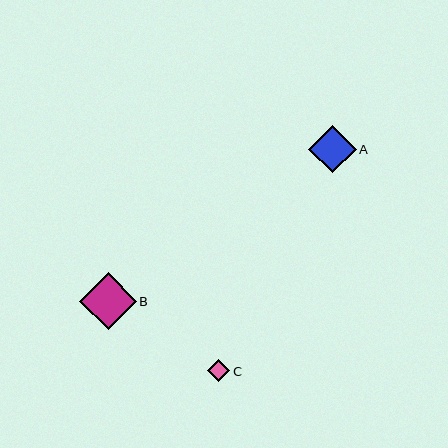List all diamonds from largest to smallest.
From largest to smallest: B, A, C.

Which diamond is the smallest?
Diamond C is the smallest with a size of approximately 22 pixels.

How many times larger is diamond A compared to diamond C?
Diamond A is approximately 2.1 times the size of diamond C.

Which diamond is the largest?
Diamond B is the largest with a size of approximately 56 pixels.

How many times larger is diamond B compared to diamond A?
Diamond B is approximately 1.2 times the size of diamond A.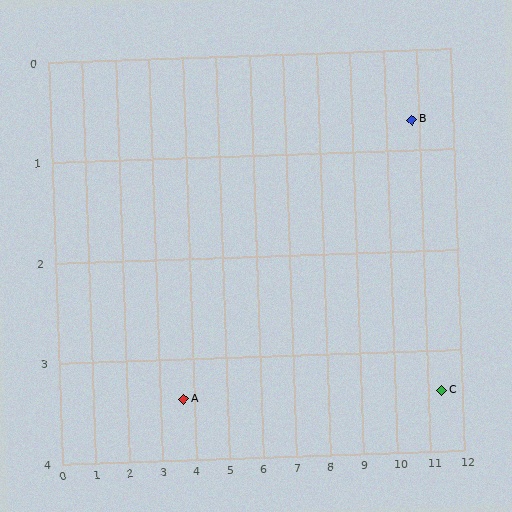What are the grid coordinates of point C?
Point C is at approximately (11.4, 3.4).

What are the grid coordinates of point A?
Point A is at approximately (3.7, 3.4).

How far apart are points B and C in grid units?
Points B and C are about 2.8 grid units apart.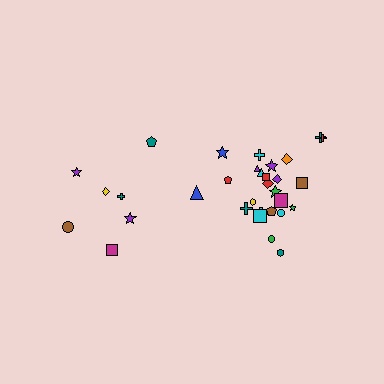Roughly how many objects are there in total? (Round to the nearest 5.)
Roughly 30 objects in total.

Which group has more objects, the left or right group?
The right group.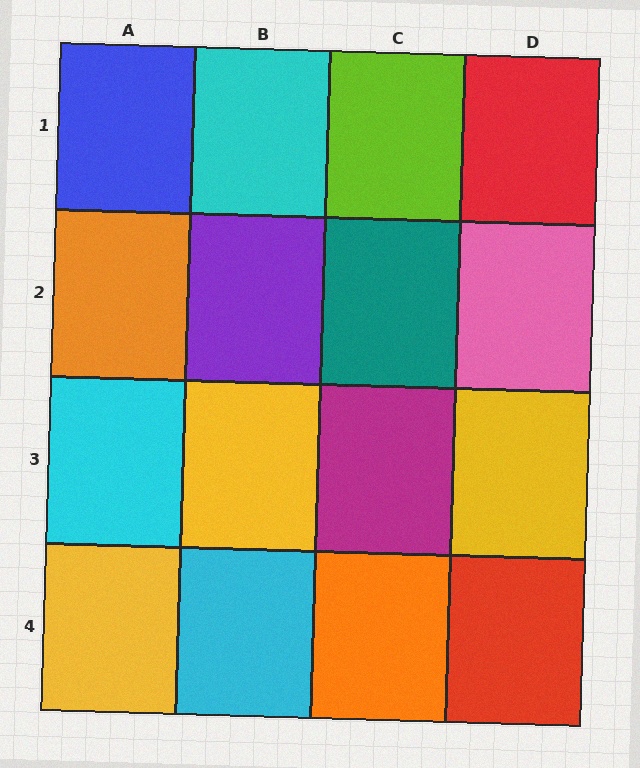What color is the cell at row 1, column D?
Red.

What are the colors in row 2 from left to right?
Orange, purple, teal, pink.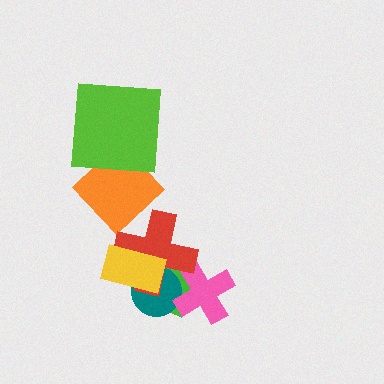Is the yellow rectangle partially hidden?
No, no other shape covers it.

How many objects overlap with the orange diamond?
2 objects overlap with the orange diamond.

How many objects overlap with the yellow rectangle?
3 objects overlap with the yellow rectangle.